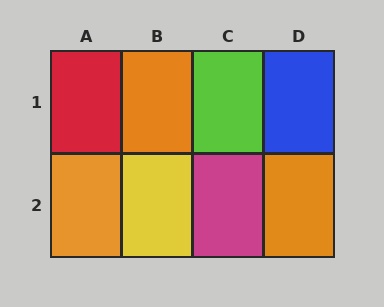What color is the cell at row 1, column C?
Lime.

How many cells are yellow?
1 cell is yellow.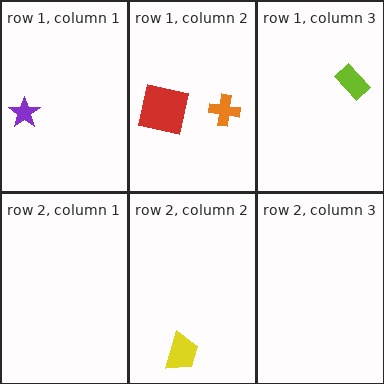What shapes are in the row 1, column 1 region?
The purple star.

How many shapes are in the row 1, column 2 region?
2.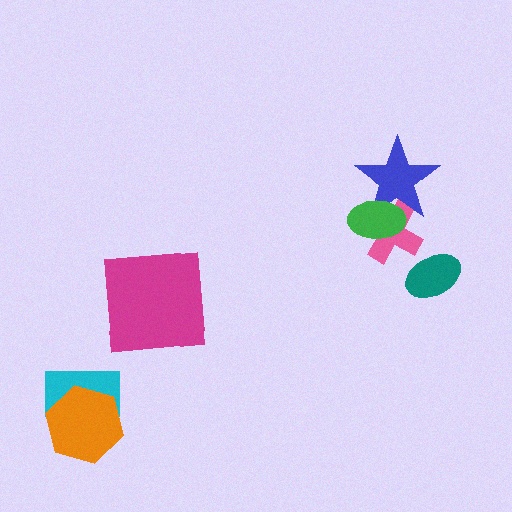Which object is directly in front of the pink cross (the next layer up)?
The blue star is directly in front of the pink cross.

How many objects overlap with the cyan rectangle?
1 object overlaps with the cyan rectangle.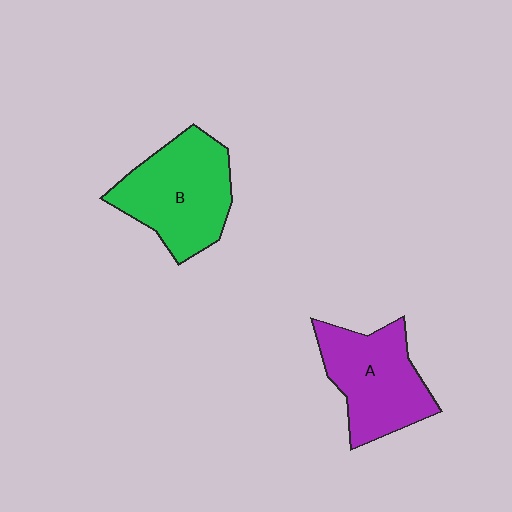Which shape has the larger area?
Shape B (green).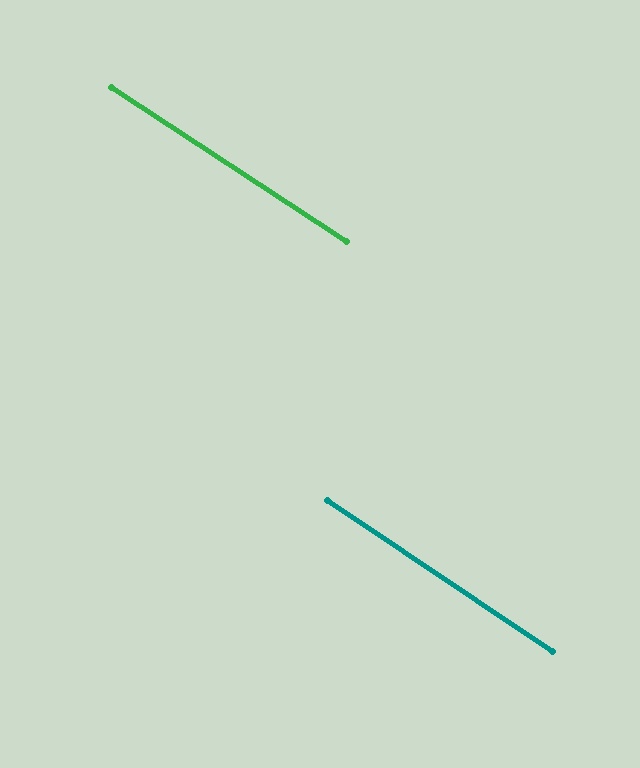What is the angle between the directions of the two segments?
Approximately 1 degree.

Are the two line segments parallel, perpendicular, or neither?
Parallel — their directions differ by only 0.6°.